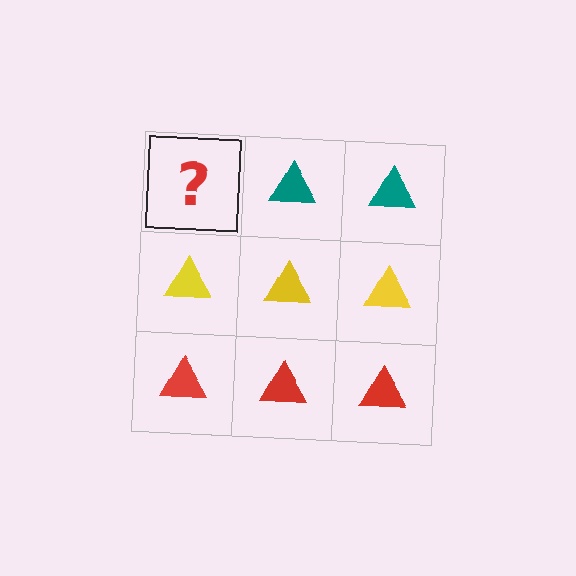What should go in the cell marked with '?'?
The missing cell should contain a teal triangle.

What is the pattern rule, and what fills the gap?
The rule is that each row has a consistent color. The gap should be filled with a teal triangle.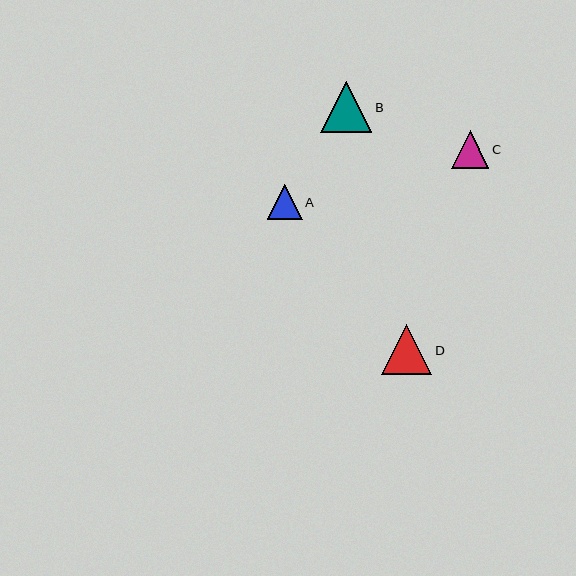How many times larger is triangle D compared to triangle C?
Triangle D is approximately 1.3 times the size of triangle C.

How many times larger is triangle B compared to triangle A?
Triangle B is approximately 1.5 times the size of triangle A.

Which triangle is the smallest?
Triangle A is the smallest with a size of approximately 35 pixels.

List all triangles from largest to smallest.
From largest to smallest: B, D, C, A.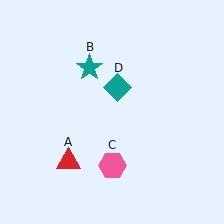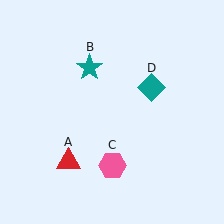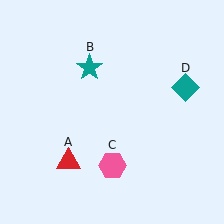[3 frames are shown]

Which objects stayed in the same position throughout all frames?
Red triangle (object A) and teal star (object B) and pink hexagon (object C) remained stationary.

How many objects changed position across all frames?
1 object changed position: teal diamond (object D).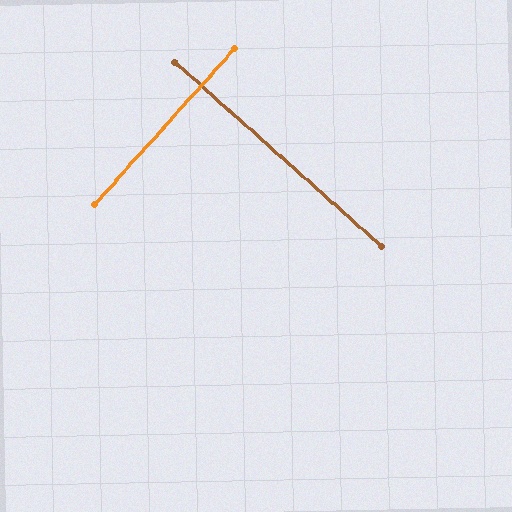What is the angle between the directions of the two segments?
Approximately 90 degrees.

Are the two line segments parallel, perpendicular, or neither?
Perpendicular — they meet at approximately 90°.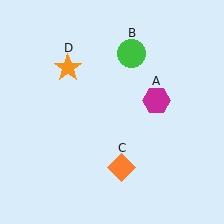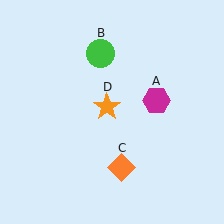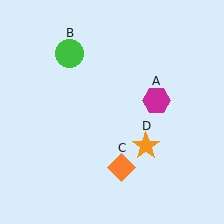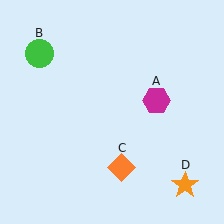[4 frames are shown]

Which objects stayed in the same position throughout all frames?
Magenta hexagon (object A) and orange diamond (object C) remained stationary.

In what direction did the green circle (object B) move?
The green circle (object B) moved left.